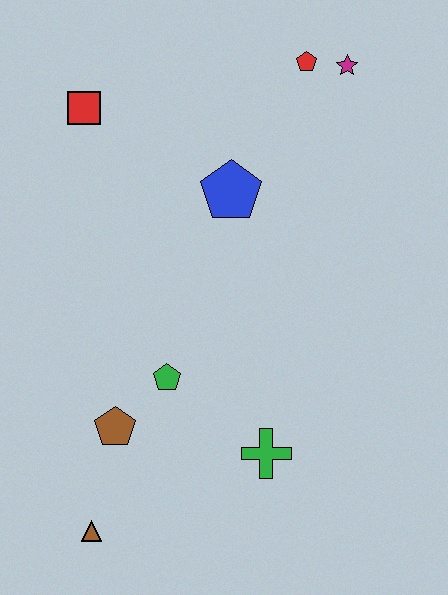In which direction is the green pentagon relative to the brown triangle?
The green pentagon is above the brown triangle.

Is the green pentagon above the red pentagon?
No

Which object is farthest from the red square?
The brown triangle is farthest from the red square.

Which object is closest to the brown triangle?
The brown pentagon is closest to the brown triangle.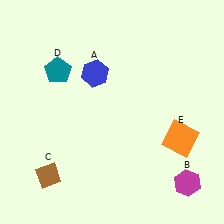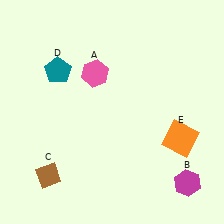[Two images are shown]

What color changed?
The hexagon (A) changed from blue in Image 1 to pink in Image 2.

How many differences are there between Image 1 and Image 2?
There is 1 difference between the two images.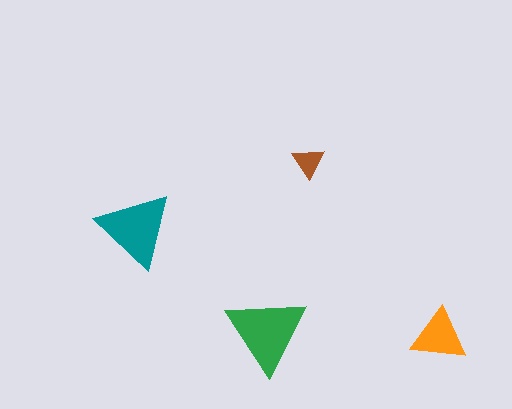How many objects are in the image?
There are 4 objects in the image.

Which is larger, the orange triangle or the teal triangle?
The teal one.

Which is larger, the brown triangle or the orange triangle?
The orange one.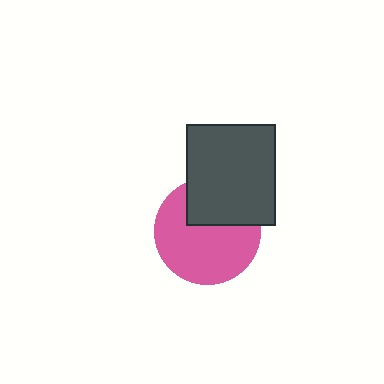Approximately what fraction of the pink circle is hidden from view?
Roughly 33% of the pink circle is hidden behind the dark gray rectangle.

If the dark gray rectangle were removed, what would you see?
You would see the complete pink circle.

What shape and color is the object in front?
The object in front is a dark gray rectangle.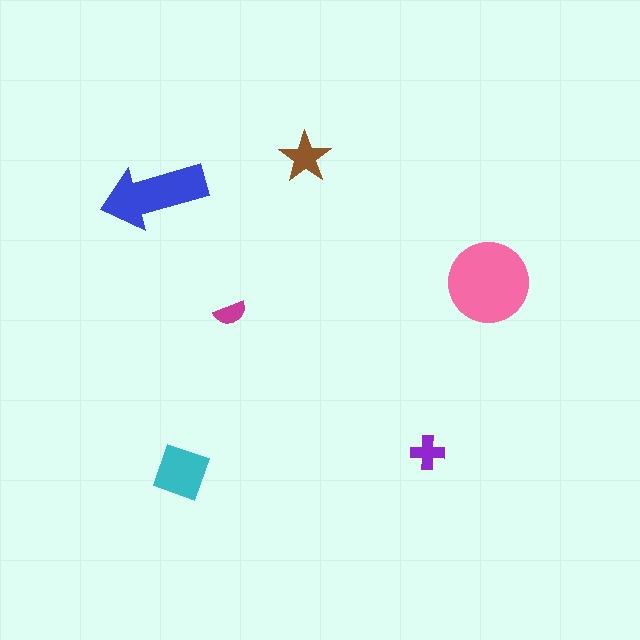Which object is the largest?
The pink circle.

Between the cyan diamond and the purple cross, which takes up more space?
The cyan diamond.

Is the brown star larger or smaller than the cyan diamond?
Smaller.